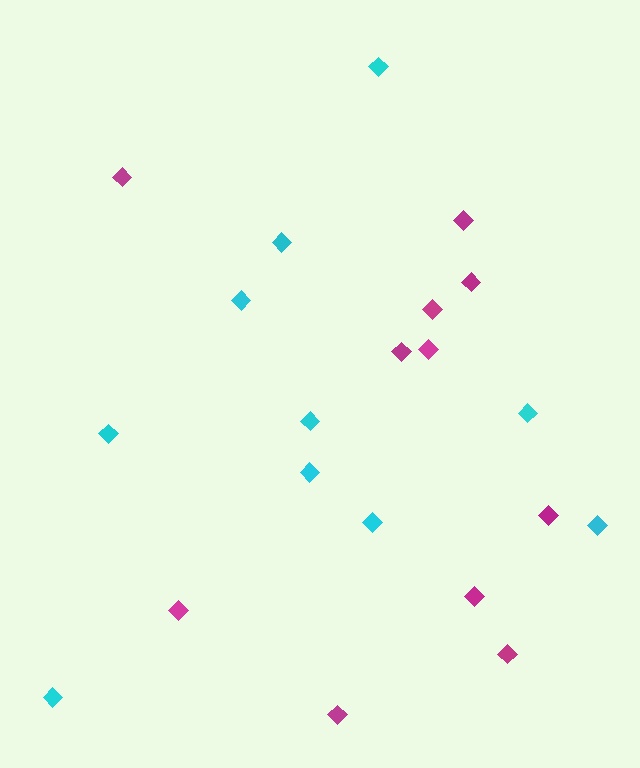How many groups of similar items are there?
There are 2 groups: one group of magenta diamonds (11) and one group of cyan diamonds (10).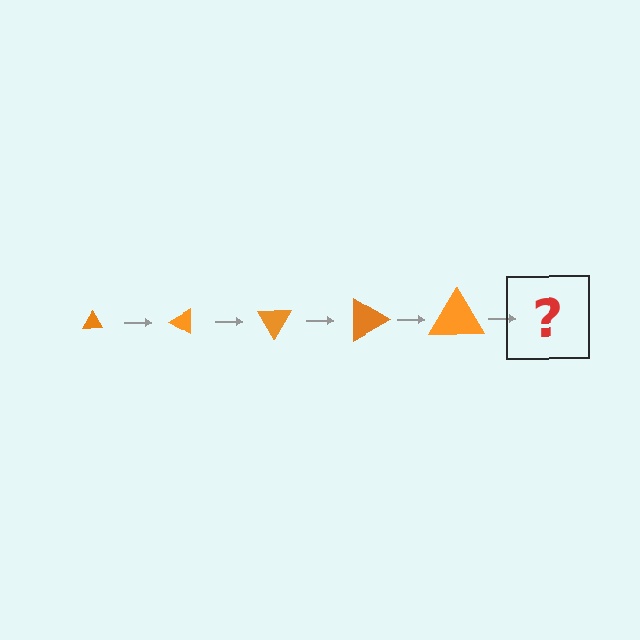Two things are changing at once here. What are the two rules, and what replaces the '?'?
The two rules are that the triangle grows larger each step and it rotates 30 degrees each step. The '?' should be a triangle, larger than the previous one and rotated 150 degrees from the start.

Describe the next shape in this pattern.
It should be a triangle, larger than the previous one and rotated 150 degrees from the start.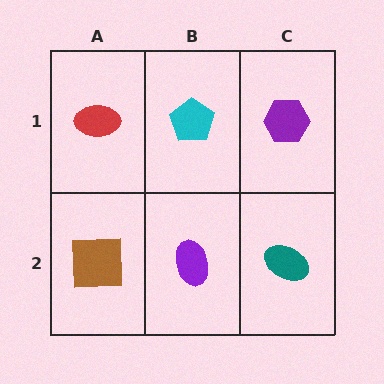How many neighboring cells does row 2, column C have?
2.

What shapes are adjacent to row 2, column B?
A cyan pentagon (row 1, column B), a brown square (row 2, column A), a teal ellipse (row 2, column C).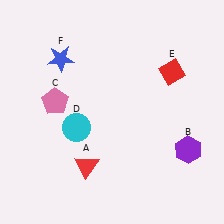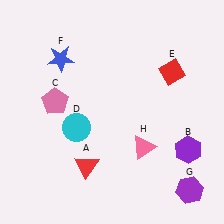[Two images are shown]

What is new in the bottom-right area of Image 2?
A pink triangle (H) was added in the bottom-right area of Image 2.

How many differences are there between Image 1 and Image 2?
There are 2 differences between the two images.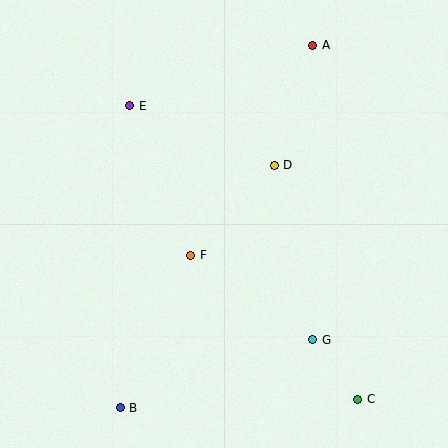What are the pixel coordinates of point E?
Point E is at (130, 106).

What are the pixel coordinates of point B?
Point B is at (120, 408).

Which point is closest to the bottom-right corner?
Point C is closest to the bottom-right corner.